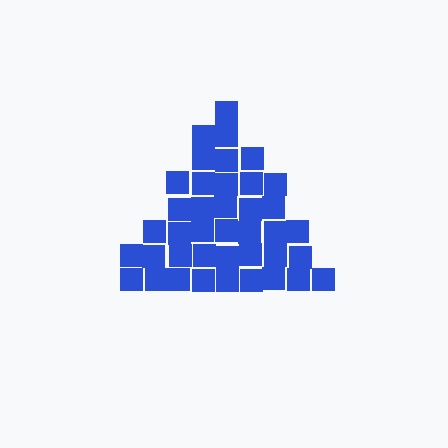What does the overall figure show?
The overall figure shows a triangle.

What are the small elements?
The small elements are squares.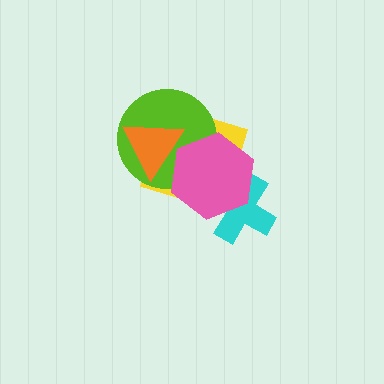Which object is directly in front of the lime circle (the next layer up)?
The orange triangle is directly in front of the lime circle.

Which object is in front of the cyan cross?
The pink hexagon is in front of the cyan cross.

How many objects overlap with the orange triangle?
3 objects overlap with the orange triangle.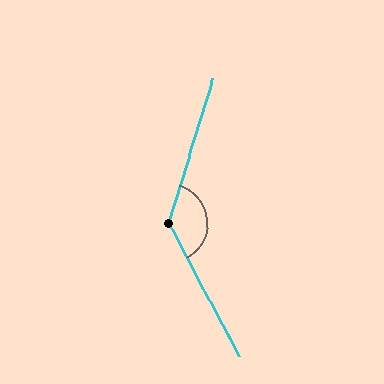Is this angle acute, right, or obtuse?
It is obtuse.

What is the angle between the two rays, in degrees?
Approximately 135 degrees.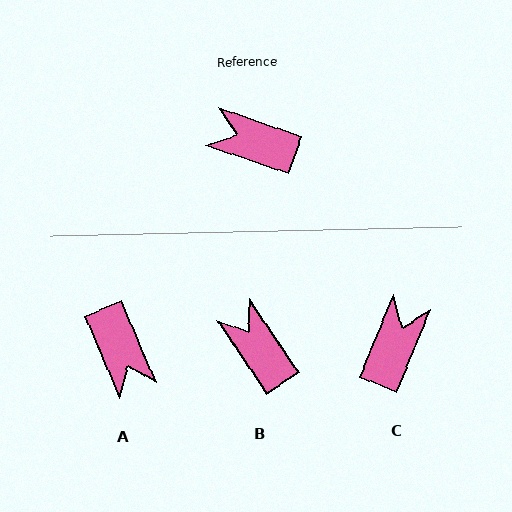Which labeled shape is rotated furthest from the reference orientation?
A, about 132 degrees away.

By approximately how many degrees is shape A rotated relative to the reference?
Approximately 132 degrees counter-clockwise.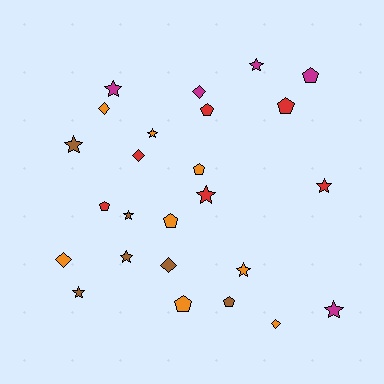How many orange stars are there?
There are 2 orange stars.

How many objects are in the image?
There are 25 objects.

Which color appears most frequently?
Orange, with 8 objects.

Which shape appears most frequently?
Star, with 11 objects.